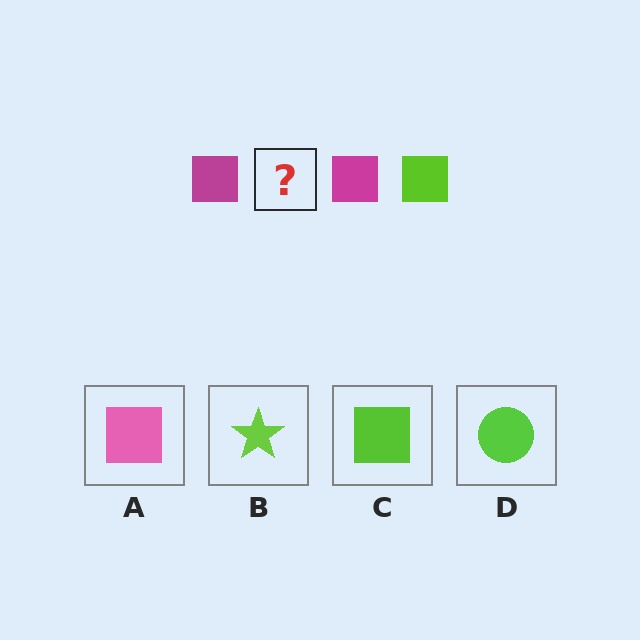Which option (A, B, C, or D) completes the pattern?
C.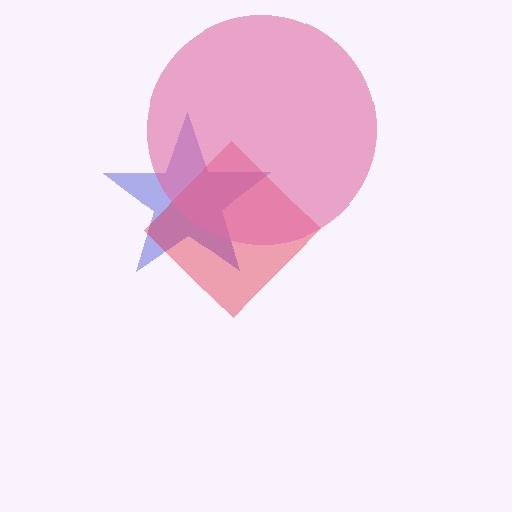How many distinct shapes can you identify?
There are 3 distinct shapes: a blue star, a red diamond, a pink circle.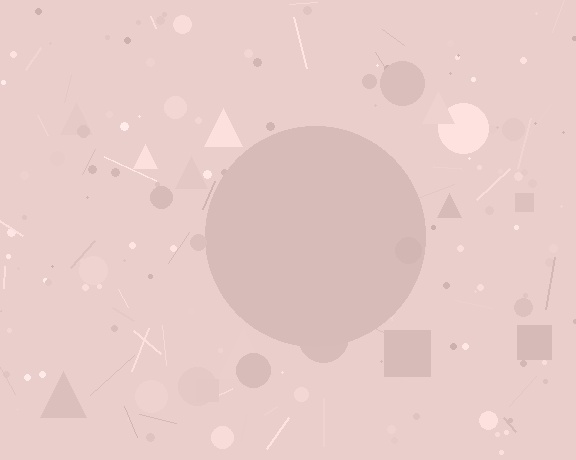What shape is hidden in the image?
A circle is hidden in the image.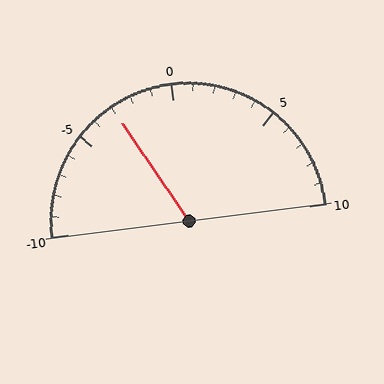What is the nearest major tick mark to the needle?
The nearest major tick mark is -5.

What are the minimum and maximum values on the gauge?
The gauge ranges from -10 to 10.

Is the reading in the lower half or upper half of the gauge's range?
The reading is in the lower half of the range (-10 to 10).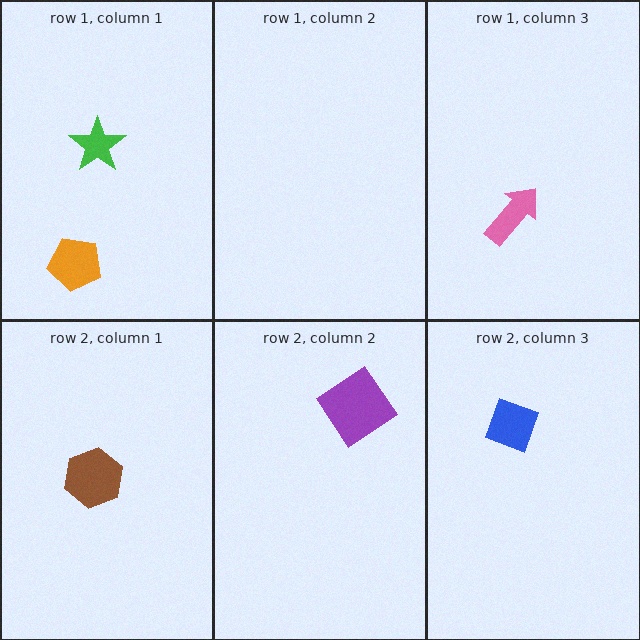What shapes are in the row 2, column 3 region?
The blue diamond.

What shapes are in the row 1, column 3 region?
The pink arrow.